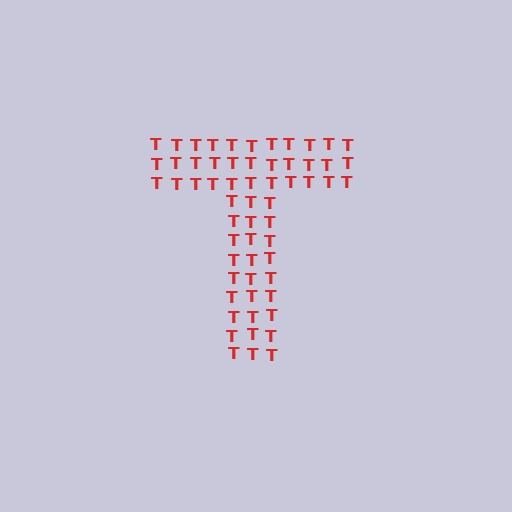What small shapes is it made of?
It is made of small letter T's.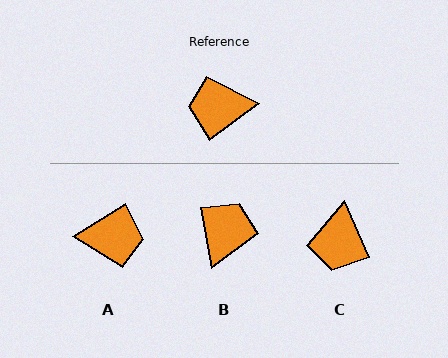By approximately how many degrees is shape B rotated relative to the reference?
Approximately 117 degrees clockwise.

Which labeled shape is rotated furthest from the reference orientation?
A, about 175 degrees away.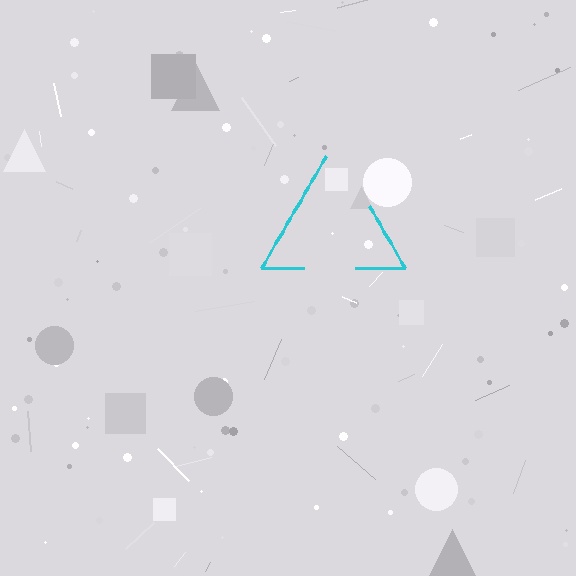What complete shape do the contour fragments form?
The contour fragments form a triangle.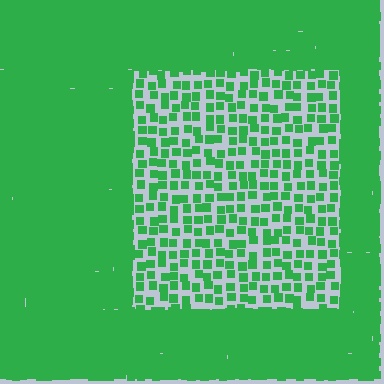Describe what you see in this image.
The image contains small green elements arranged at two different densities. A rectangle-shaped region is visible where the elements are less densely packed than the surrounding area.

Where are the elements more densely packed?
The elements are more densely packed outside the rectangle boundary.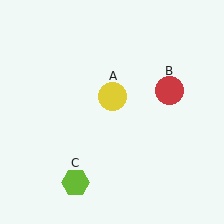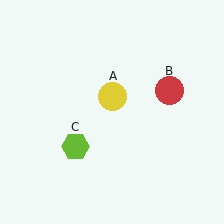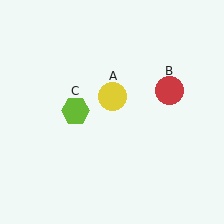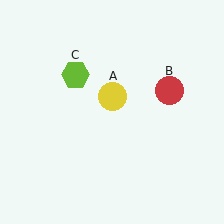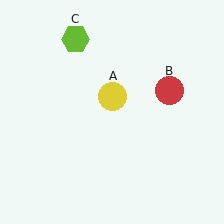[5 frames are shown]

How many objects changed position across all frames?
1 object changed position: lime hexagon (object C).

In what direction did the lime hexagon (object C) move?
The lime hexagon (object C) moved up.